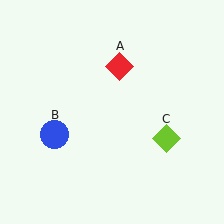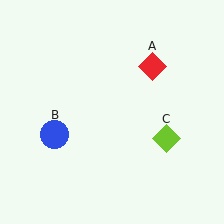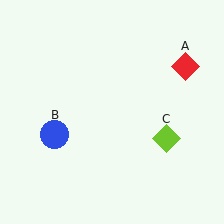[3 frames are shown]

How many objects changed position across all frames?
1 object changed position: red diamond (object A).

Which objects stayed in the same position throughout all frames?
Blue circle (object B) and lime diamond (object C) remained stationary.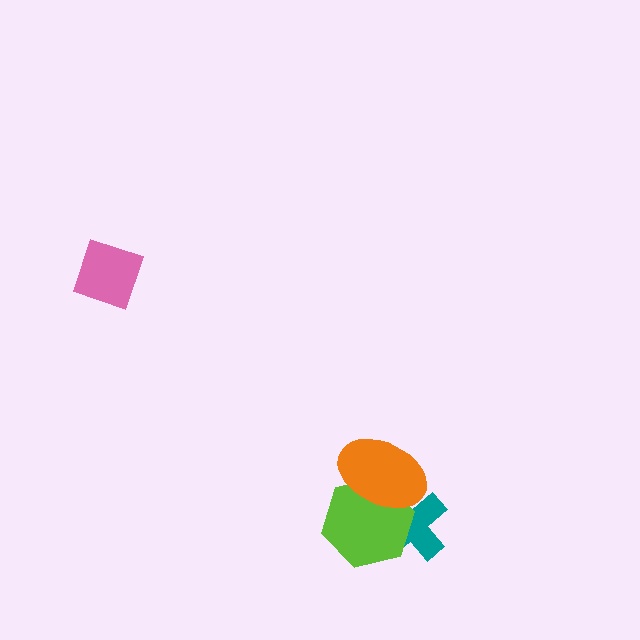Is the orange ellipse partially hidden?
No, no other shape covers it.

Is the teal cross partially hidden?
Yes, it is partially covered by another shape.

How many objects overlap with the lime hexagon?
2 objects overlap with the lime hexagon.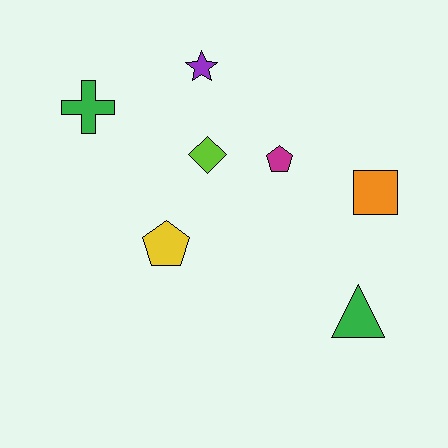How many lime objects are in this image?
There is 1 lime object.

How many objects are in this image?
There are 7 objects.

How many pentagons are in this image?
There are 2 pentagons.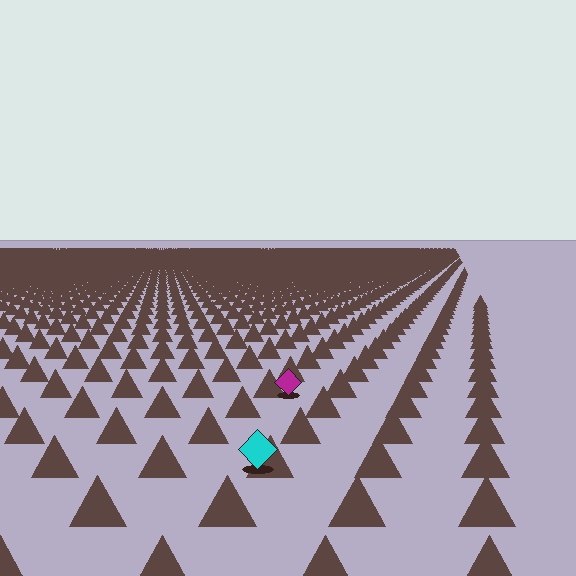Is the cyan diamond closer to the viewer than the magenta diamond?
Yes. The cyan diamond is closer — you can tell from the texture gradient: the ground texture is coarser near it.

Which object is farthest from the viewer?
The magenta diamond is farthest from the viewer. It appears smaller and the ground texture around it is denser.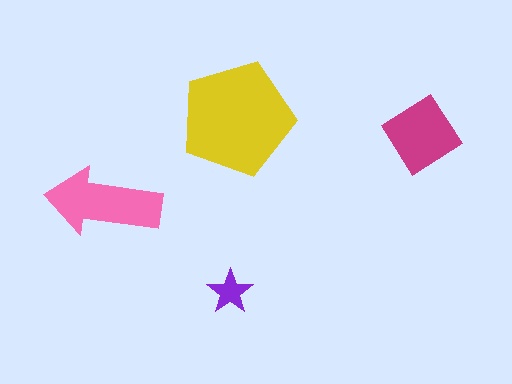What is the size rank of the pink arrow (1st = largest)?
2nd.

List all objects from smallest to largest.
The purple star, the magenta diamond, the pink arrow, the yellow pentagon.